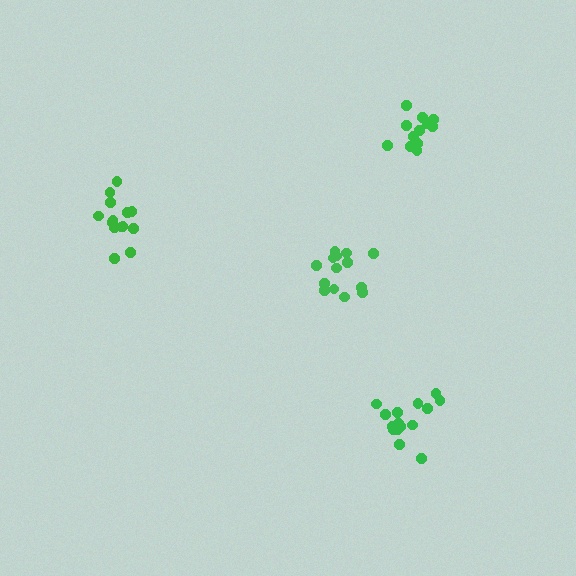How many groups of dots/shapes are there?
There are 4 groups.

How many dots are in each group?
Group 1: 14 dots, Group 2: 15 dots, Group 3: 14 dots, Group 4: 13 dots (56 total).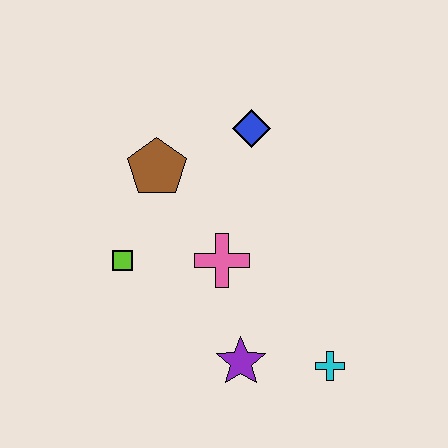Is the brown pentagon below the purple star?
No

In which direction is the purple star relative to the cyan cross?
The purple star is to the left of the cyan cross.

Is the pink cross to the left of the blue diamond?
Yes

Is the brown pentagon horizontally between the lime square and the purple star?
Yes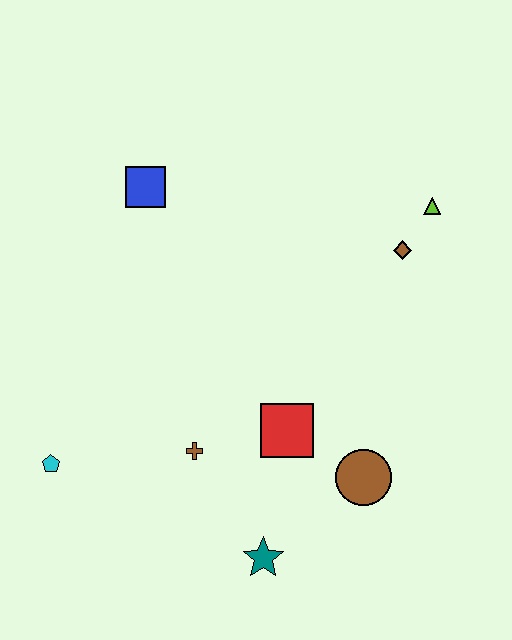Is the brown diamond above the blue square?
No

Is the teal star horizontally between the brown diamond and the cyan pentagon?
Yes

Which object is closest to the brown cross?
The red square is closest to the brown cross.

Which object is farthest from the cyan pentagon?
The lime triangle is farthest from the cyan pentagon.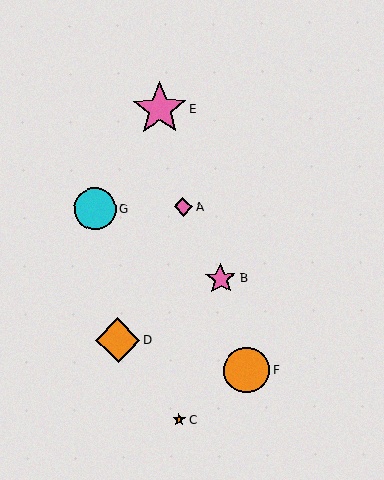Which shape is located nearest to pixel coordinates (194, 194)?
The pink diamond (labeled A) at (183, 207) is nearest to that location.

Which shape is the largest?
The pink star (labeled E) is the largest.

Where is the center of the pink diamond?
The center of the pink diamond is at (183, 207).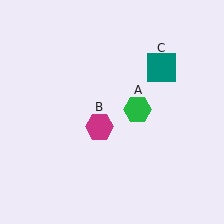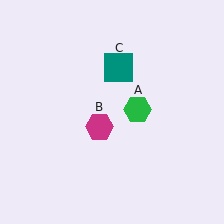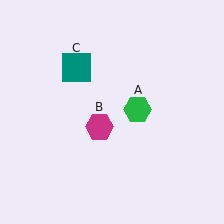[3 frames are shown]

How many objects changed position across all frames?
1 object changed position: teal square (object C).